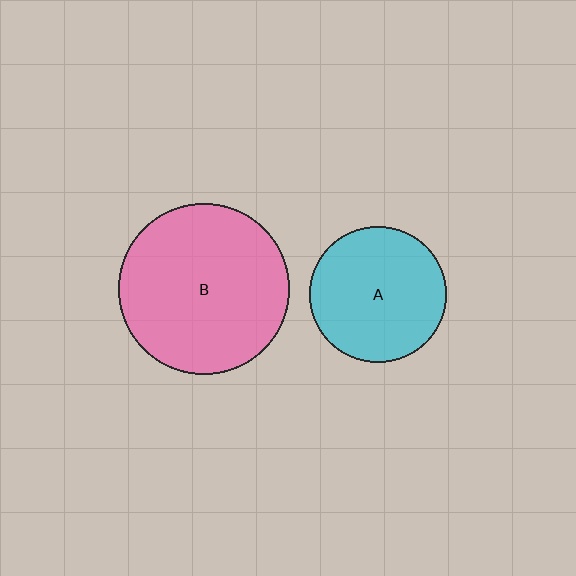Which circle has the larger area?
Circle B (pink).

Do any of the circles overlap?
No, none of the circles overlap.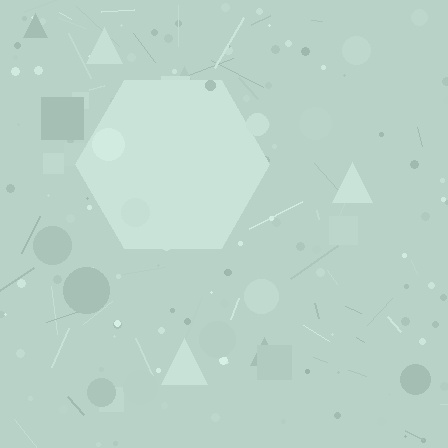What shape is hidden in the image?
A hexagon is hidden in the image.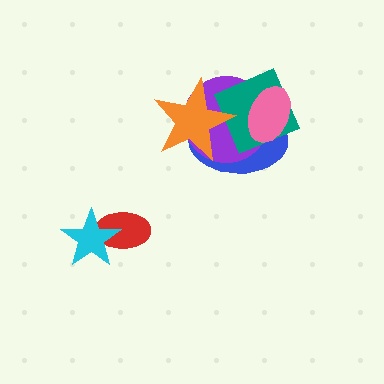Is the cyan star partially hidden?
No, no other shape covers it.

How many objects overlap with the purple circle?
4 objects overlap with the purple circle.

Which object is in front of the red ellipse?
The cyan star is in front of the red ellipse.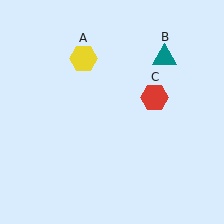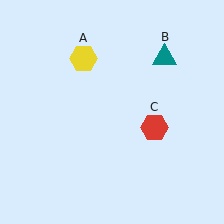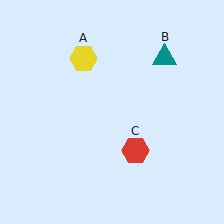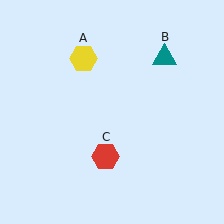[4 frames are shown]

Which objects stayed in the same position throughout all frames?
Yellow hexagon (object A) and teal triangle (object B) remained stationary.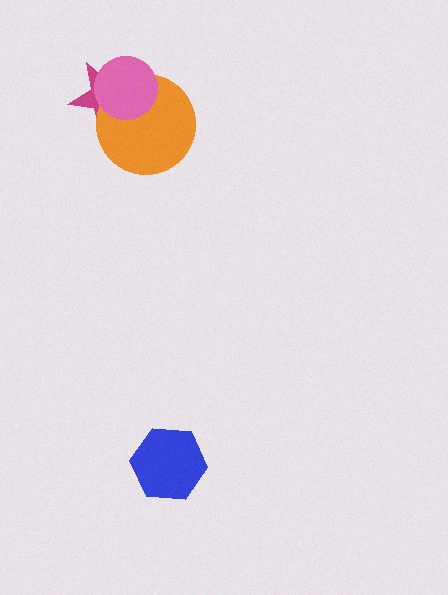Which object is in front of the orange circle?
The pink circle is in front of the orange circle.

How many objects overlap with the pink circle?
2 objects overlap with the pink circle.